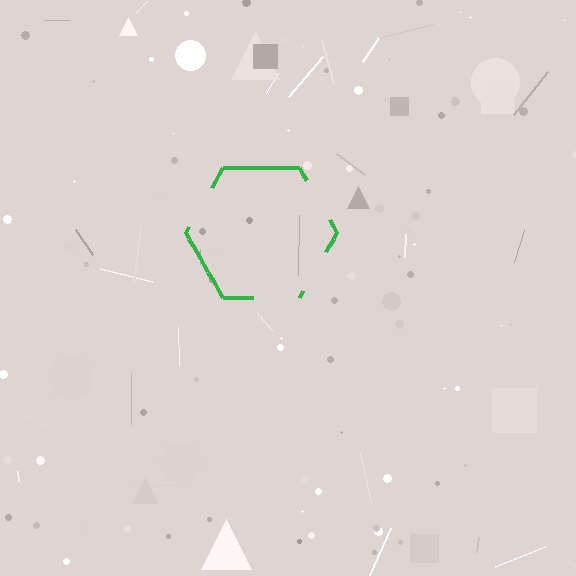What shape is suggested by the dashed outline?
The dashed outline suggests a hexagon.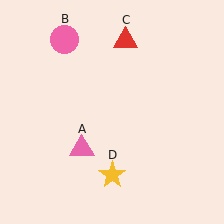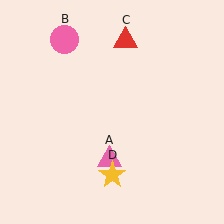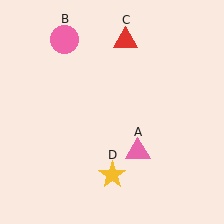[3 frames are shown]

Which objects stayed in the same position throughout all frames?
Pink circle (object B) and red triangle (object C) and yellow star (object D) remained stationary.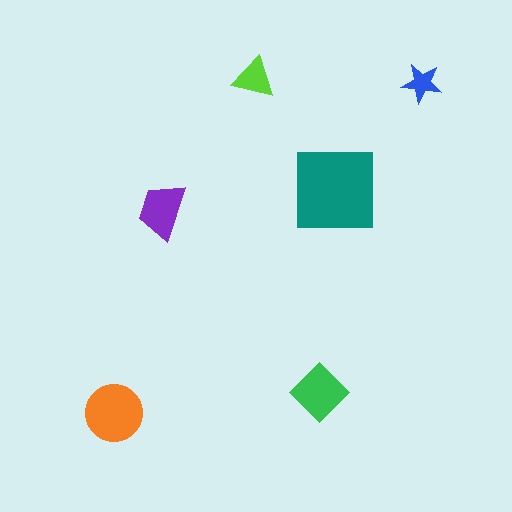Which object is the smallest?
The blue star.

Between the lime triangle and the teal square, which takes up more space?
The teal square.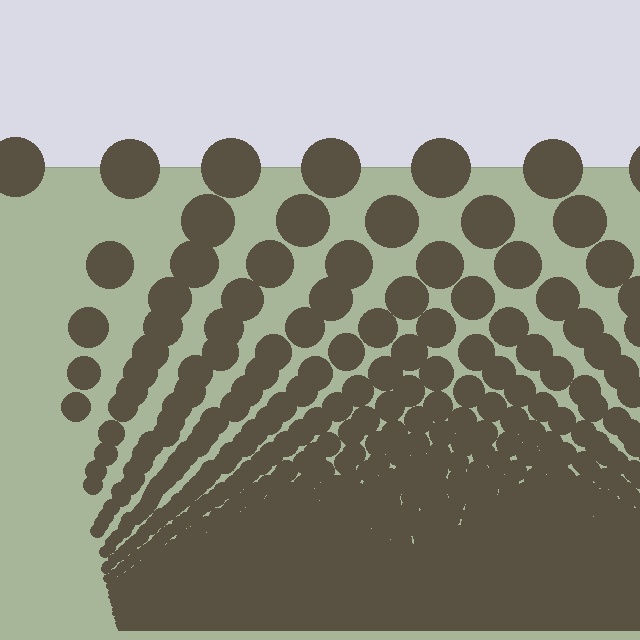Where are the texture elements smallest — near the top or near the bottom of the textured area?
Near the bottom.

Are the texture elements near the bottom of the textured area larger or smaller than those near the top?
Smaller. The gradient is inverted — elements near the bottom are smaller and denser.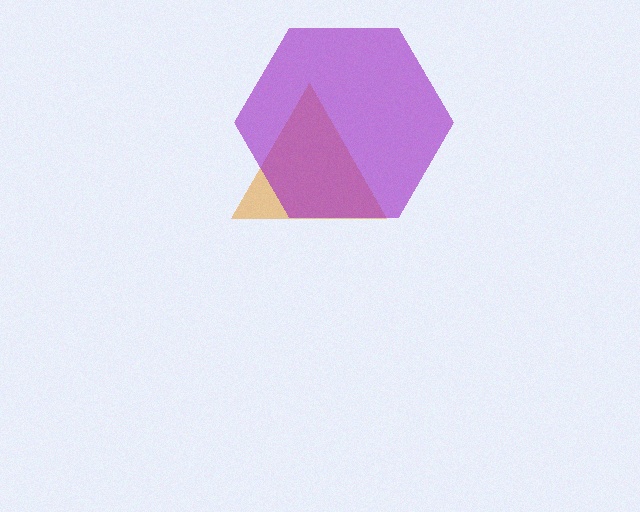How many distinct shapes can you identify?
There are 2 distinct shapes: an orange triangle, a purple hexagon.